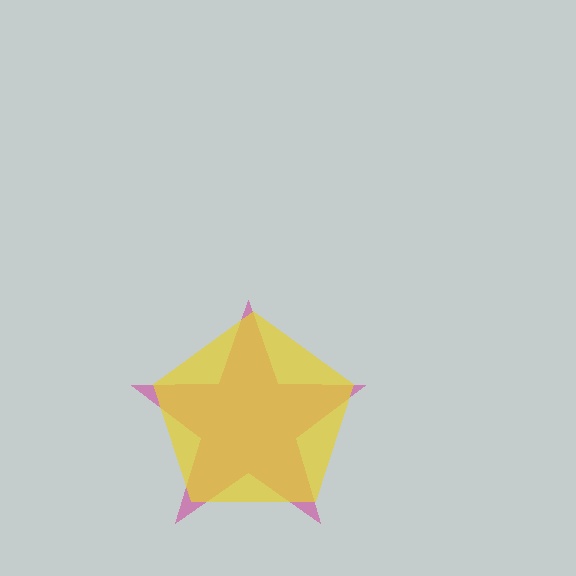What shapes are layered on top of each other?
The layered shapes are: a magenta star, a yellow pentagon.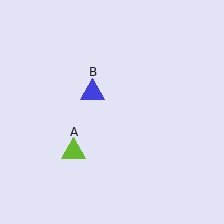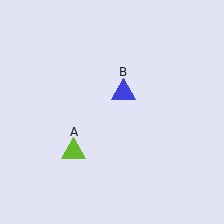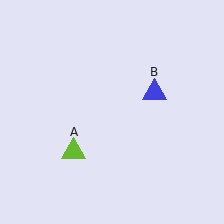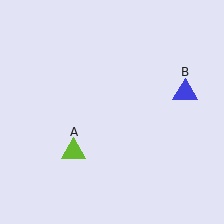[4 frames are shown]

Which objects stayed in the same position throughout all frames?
Lime triangle (object A) remained stationary.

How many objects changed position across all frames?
1 object changed position: blue triangle (object B).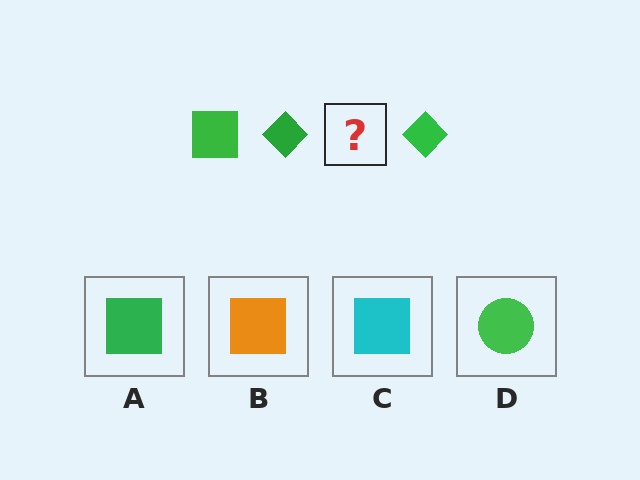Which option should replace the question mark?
Option A.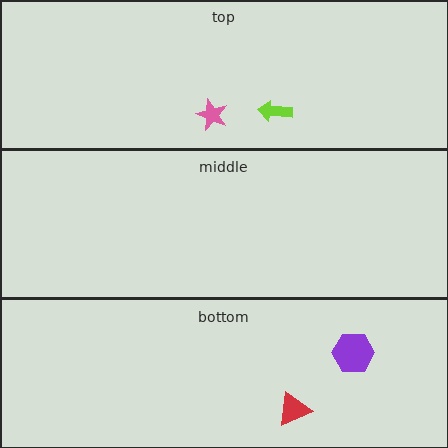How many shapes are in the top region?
2.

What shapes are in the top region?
The lime arrow, the pink star.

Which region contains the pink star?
The top region.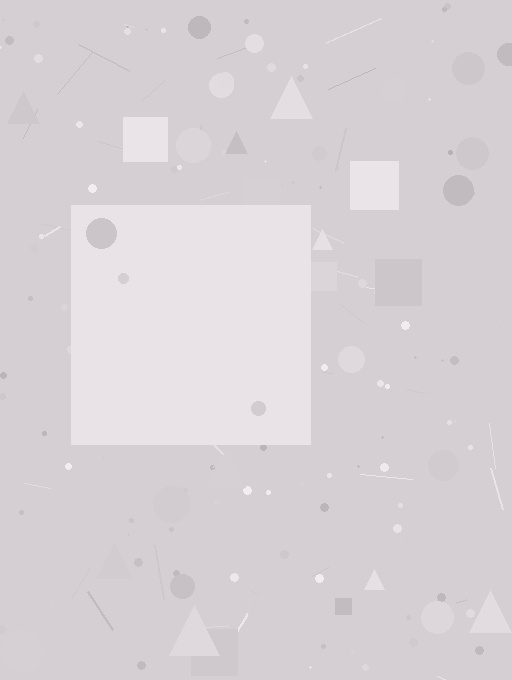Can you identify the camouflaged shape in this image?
The camouflaged shape is a square.